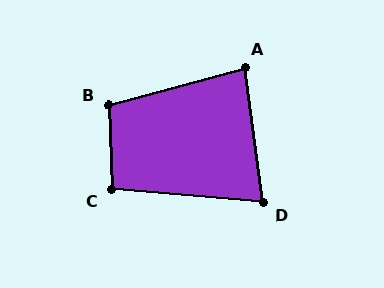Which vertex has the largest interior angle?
B, at approximately 103 degrees.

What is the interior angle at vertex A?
Approximately 83 degrees (acute).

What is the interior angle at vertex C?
Approximately 97 degrees (obtuse).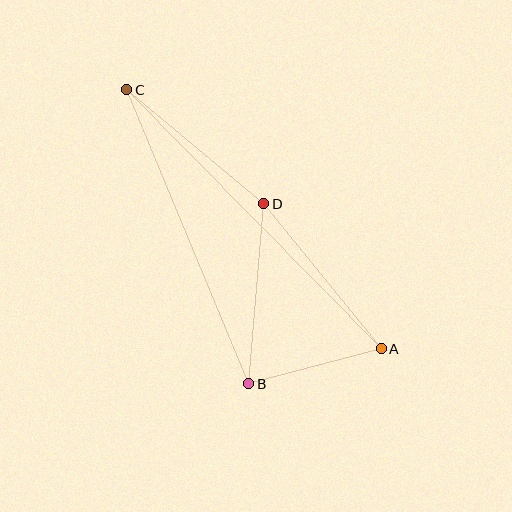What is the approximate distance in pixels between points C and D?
The distance between C and D is approximately 178 pixels.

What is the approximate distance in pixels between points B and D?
The distance between B and D is approximately 181 pixels.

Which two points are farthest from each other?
Points A and C are farthest from each other.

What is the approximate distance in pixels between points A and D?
The distance between A and D is approximately 187 pixels.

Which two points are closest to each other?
Points A and B are closest to each other.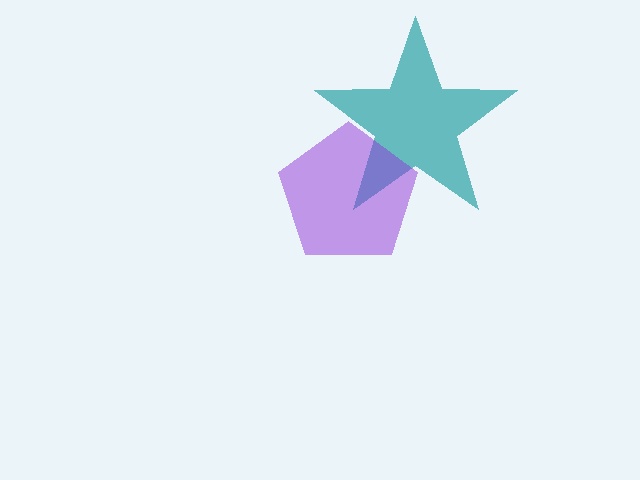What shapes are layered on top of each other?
The layered shapes are: a teal star, a purple pentagon.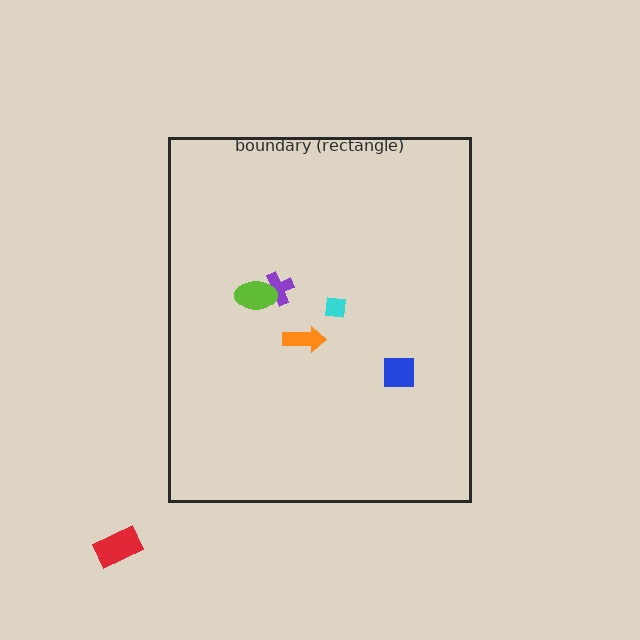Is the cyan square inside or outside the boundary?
Inside.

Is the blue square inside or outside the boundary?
Inside.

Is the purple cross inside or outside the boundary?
Inside.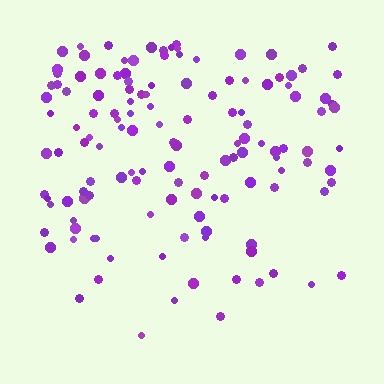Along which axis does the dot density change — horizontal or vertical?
Vertical.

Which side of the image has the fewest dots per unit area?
The bottom.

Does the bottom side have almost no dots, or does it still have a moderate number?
Still a moderate number, just noticeably fewer than the top.